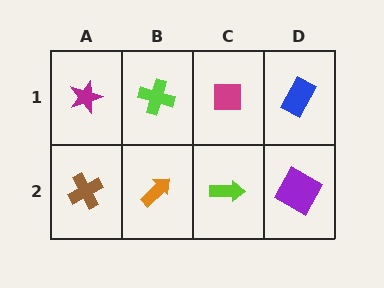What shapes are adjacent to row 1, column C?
A lime arrow (row 2, column C), a lime cross (row 1, column B), a blue rectangle (row 1, column D).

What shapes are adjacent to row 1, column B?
An orange arrow (row 2, column B), a magenta star (row 1, column A), a magenta square (row 1, column C).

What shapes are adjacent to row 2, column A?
A magenta star (row 1, column A), an orange arrow (row 2, column B).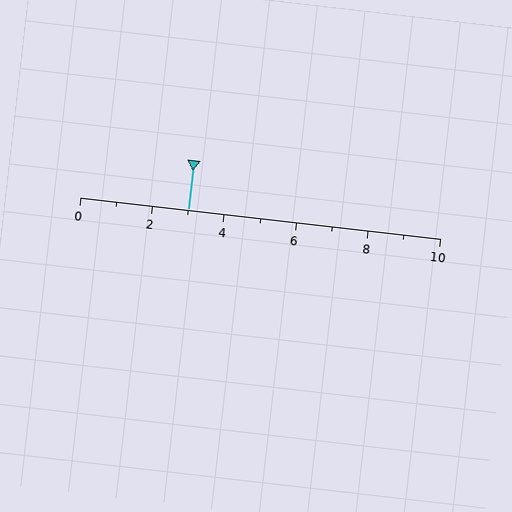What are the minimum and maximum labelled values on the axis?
The axis runs from 0 to 10.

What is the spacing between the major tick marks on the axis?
The major ticks are spaced 2 apart.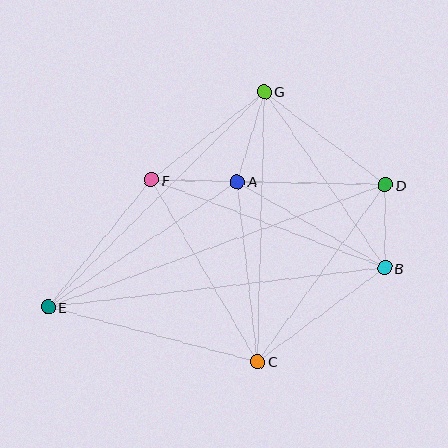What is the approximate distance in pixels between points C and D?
The distance between C and D is approximately 219 pixels.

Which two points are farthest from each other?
Points D and E are farthest from each other.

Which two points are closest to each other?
Points B and D are closest to each other.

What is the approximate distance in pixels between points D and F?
The distance between D and F is approximately 234 pixels.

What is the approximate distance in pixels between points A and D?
The distance between A and D is approximately 148 pixels.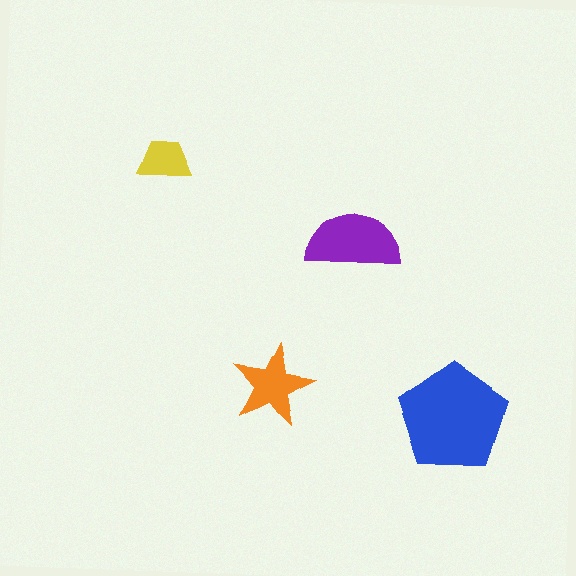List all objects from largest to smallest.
The blue pentagon, the purple semicircle, the orange star, the yellow trapezoid.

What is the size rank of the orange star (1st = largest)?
3rd.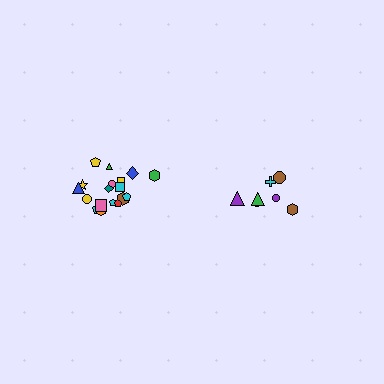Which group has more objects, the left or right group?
The left group.